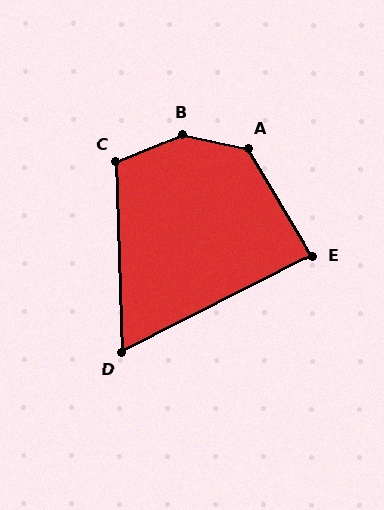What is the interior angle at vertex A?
Approximately 132 degrees (obtuse).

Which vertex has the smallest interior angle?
D, at approximately 65 degrees.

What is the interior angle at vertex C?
Approximately 110 degrees (obtuse).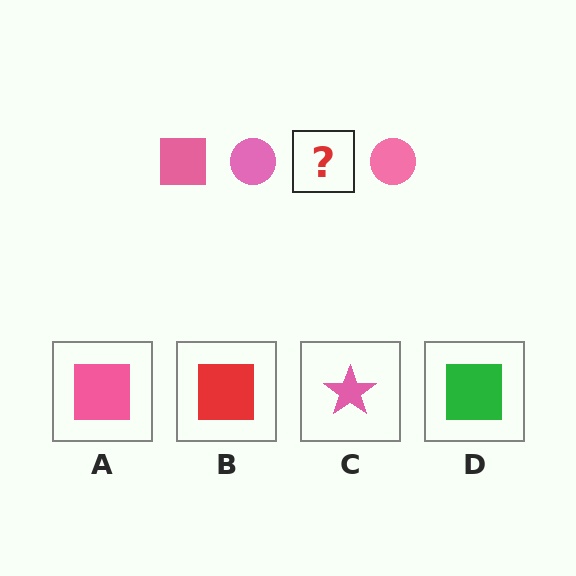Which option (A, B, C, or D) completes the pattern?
A.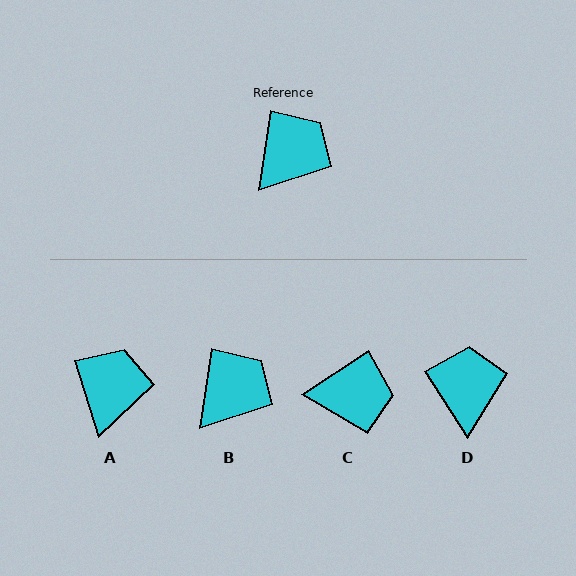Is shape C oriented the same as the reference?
No, it is off by about 48 degrees.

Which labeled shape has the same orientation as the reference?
B.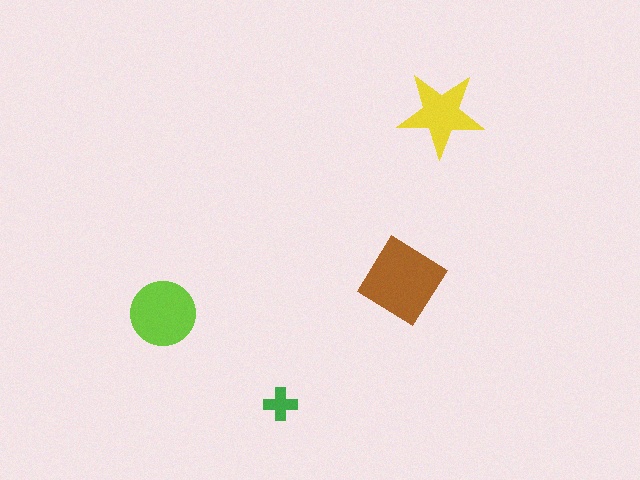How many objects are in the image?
There are 4 objects in the image.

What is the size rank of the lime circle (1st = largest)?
2nd.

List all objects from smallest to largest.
The green cross, the yellow star, the lime circle, the brown diamond.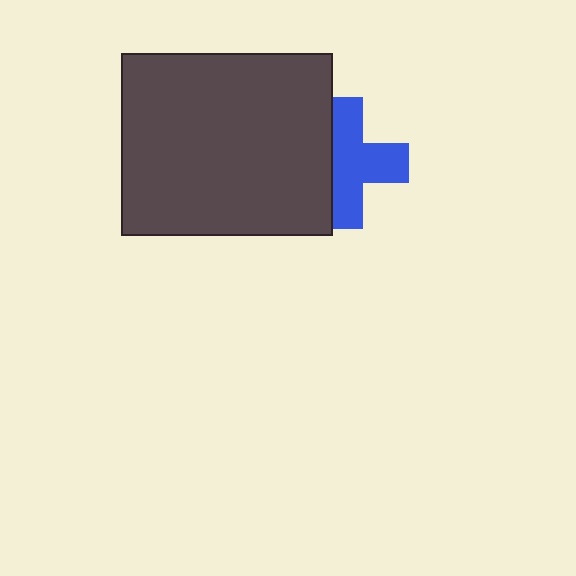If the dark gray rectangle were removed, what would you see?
You would see the complete blue cross.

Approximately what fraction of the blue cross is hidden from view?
Roughly 35% of the blue cross is hidden behind the dark gray rectangle.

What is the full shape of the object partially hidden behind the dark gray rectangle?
The partially hidden object is a blue cross.